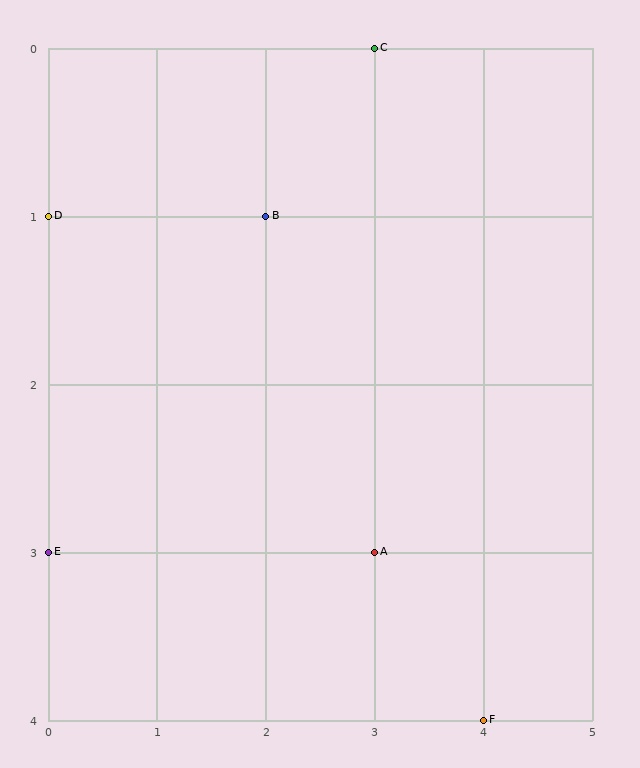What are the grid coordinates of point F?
Point F is at grid coordinates (4, 4).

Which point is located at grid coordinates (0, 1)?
Point D is at (0, 1).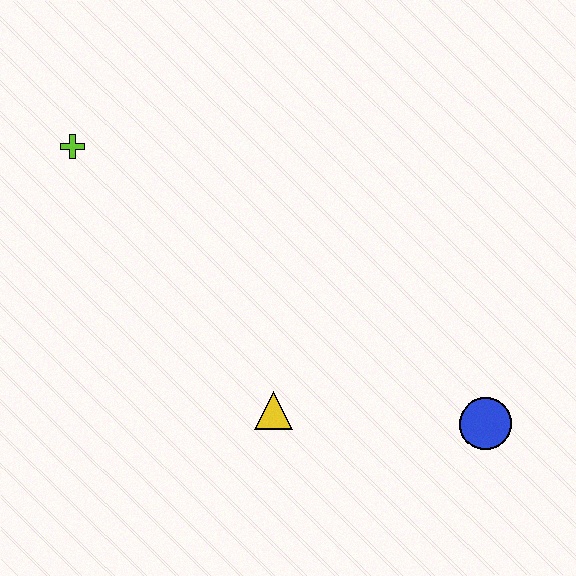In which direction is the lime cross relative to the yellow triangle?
The lime cross is above the yellow triangle.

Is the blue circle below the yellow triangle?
Yes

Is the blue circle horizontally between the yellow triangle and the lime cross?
No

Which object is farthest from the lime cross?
The blue circle is farthest from the lime cross.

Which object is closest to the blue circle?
The yellow triangle is closest to the blue circle.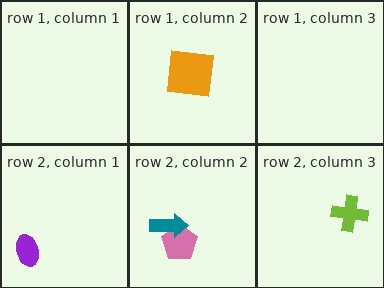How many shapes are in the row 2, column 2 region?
2.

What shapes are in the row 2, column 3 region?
The lime cross.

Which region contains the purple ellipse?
The row 2, column 1 region.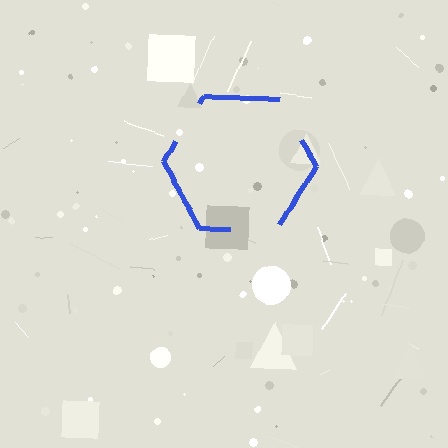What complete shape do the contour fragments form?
The contour fragments form a hexagon.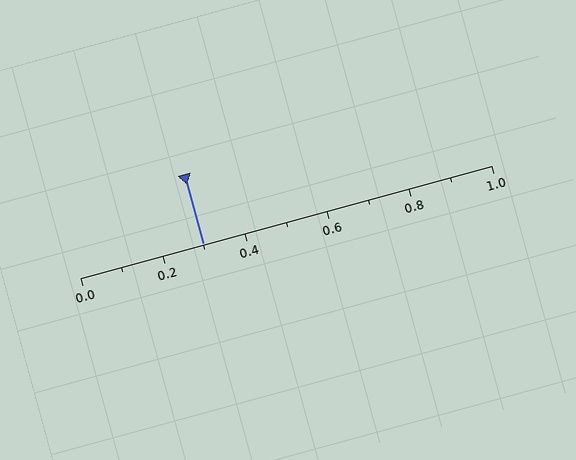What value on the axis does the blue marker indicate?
The marker indicates approximately 0.3.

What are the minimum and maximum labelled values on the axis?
The axis runs from 0.0 to 1.0.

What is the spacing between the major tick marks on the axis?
The major ticks are spaced 0.2 apart.